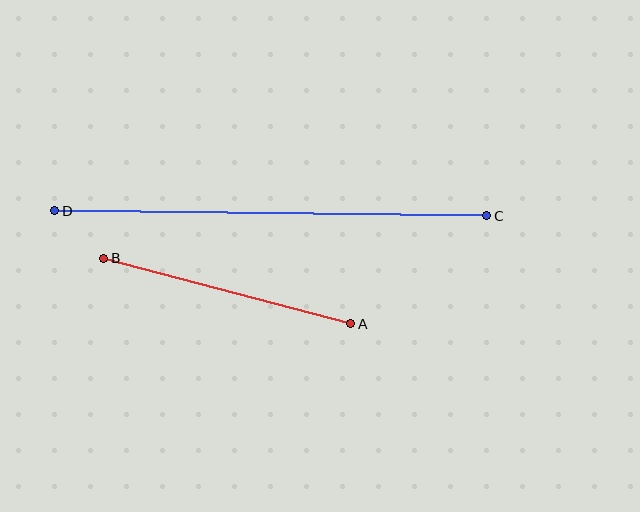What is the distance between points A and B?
The distance is approximately 256 pixels.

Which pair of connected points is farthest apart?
Points C and D are farthest apart.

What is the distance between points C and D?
The distance is approximately 432 pixels.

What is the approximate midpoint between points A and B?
The midpoint is at approximately (227, 291) pixels.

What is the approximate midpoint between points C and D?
The midpoint is at approximately (271, 213) pixels.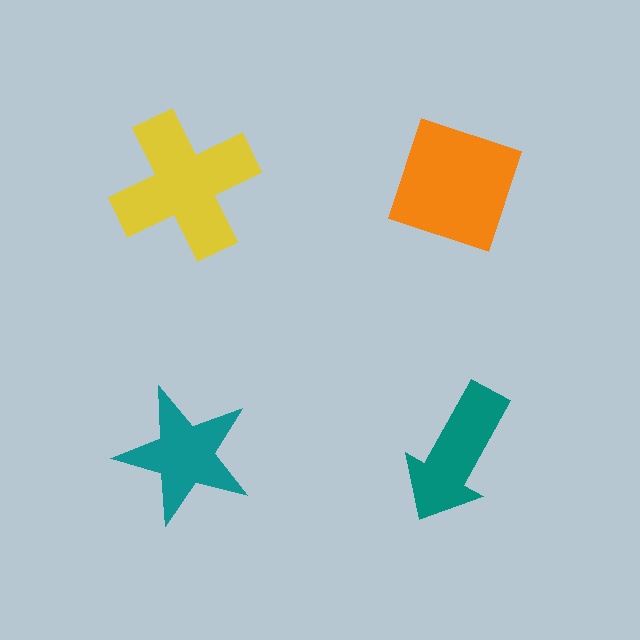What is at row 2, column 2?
A teal arrow.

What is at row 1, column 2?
An orange diamond.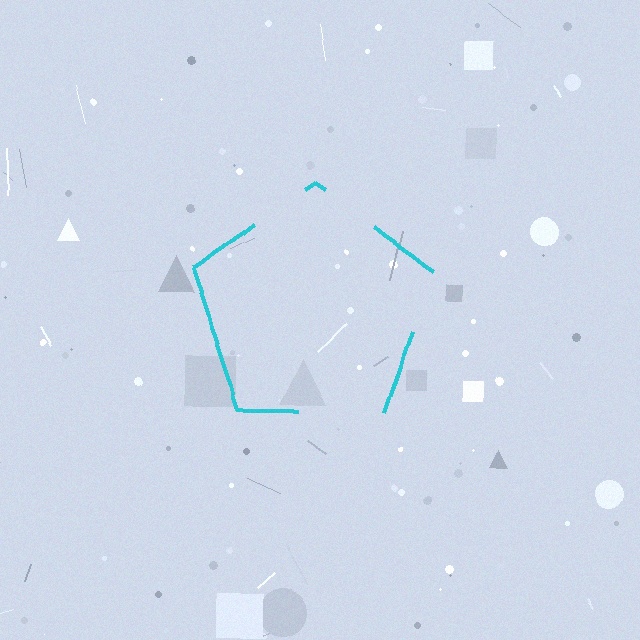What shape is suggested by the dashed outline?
The dashed outline suggests a pentagon.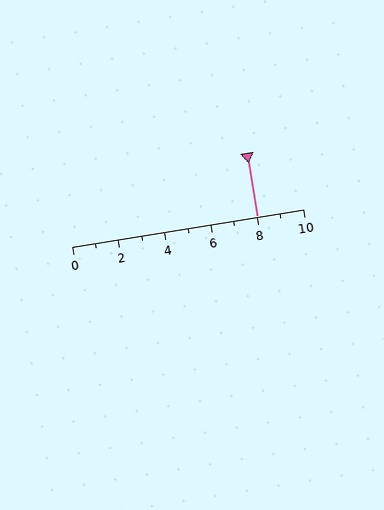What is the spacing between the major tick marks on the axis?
The major ticks are spaced 2 apart.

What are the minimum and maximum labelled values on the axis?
The axis runs from 0 to 10.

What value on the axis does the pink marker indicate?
The marker indicates approximately 8.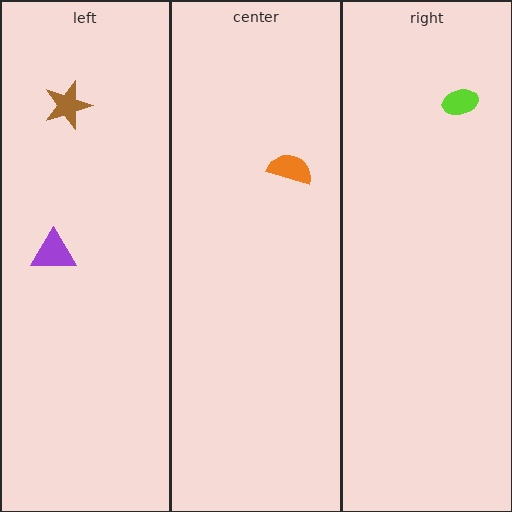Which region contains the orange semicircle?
The center region.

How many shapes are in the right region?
1.